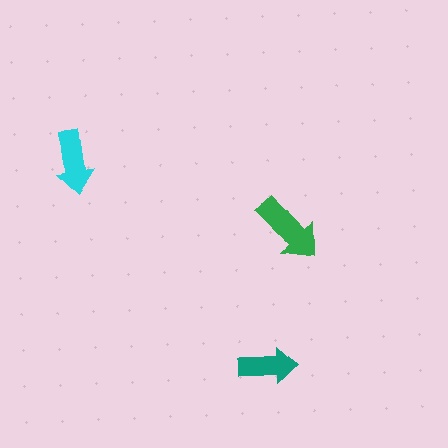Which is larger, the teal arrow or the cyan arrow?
The cyan one.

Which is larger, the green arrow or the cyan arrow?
The green one.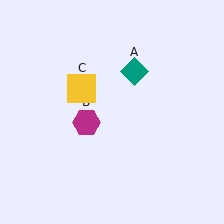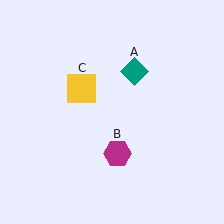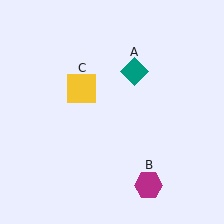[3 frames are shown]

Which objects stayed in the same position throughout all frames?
Teal diamond (object A) and yellow square (object C) remained stationary.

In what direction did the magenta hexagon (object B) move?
The magenta hexagon (object B) moved down and to the right.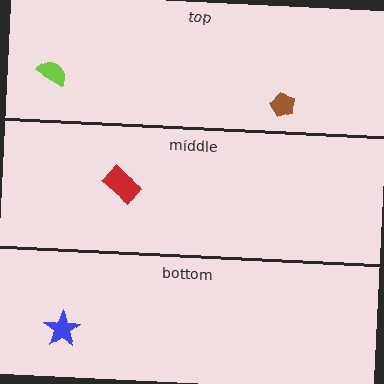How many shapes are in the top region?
2.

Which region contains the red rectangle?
The middle region.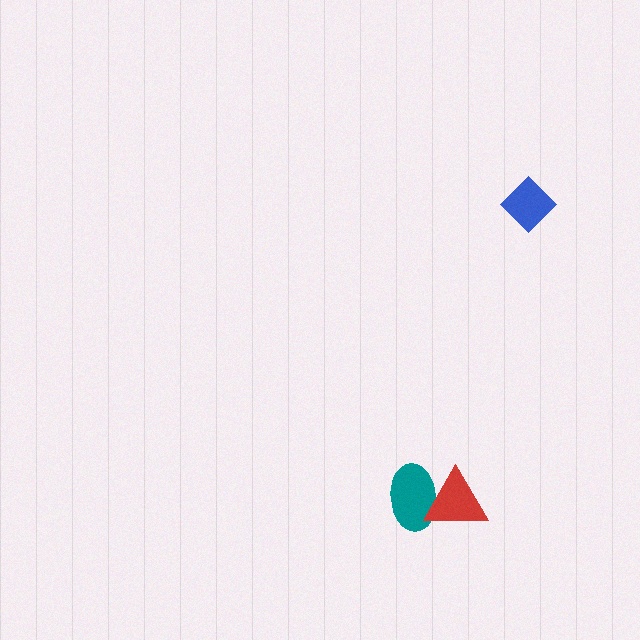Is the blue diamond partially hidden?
No, no other shape covers it.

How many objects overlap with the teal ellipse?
1 object overlaps with the teal ellipse.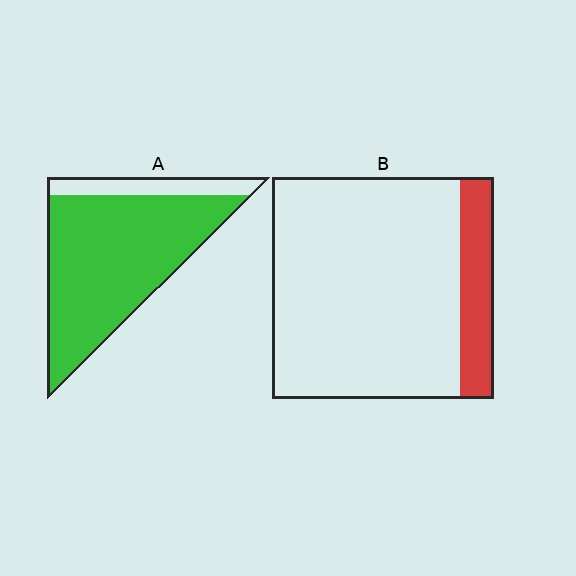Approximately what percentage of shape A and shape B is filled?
A is approximately 85% and B is approximately 15%.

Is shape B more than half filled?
No.